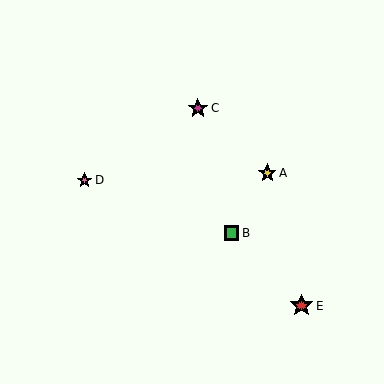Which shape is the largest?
The red star (labeled E) is the largest.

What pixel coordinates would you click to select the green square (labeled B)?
Click at (232, 233) to select the green square B.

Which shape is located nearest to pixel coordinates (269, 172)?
The yellow star (labeled A) at (267, 173) is nearest to that location.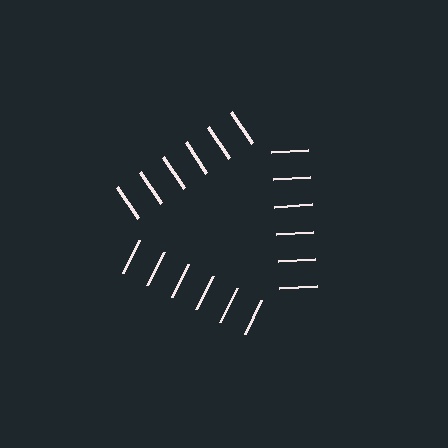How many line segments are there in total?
18 — 6 along each of the 3 edges.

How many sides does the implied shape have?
3 sides — the line-ends trace a triangle.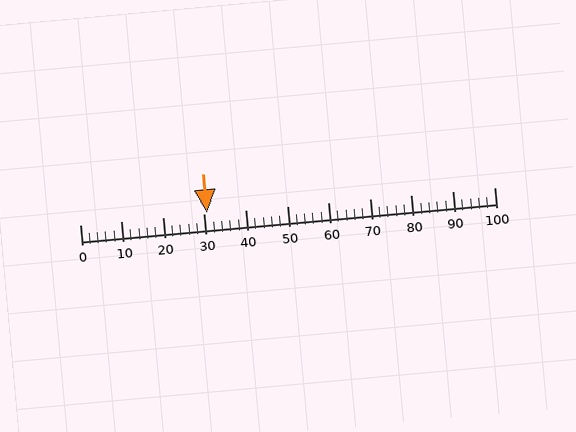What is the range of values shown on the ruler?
The ruler shows values from 0 to 100.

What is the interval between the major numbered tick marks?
The major tick marks are spaced 10 units apart.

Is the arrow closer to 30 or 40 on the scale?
The arrow is closer to 30.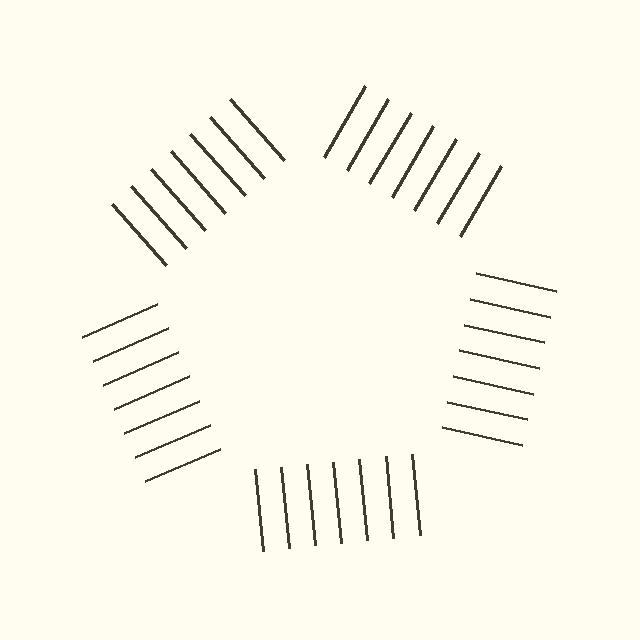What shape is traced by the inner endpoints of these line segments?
An illusory pentagon — the line segments terminate on its edges but no continuous stroke is drawn.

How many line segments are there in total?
35 — 7 along each of the 5 edges.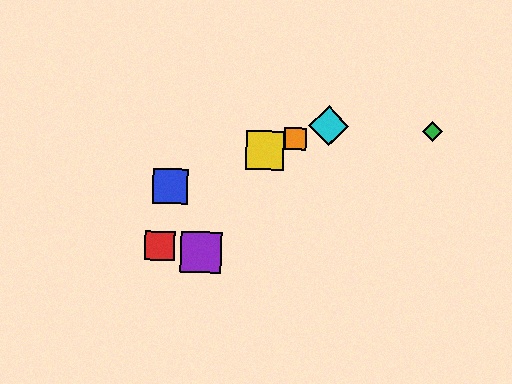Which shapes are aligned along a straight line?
The blue square, the yellow square, the orange square, the cyan diamond are aligned along a straight line.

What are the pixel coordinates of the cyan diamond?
The cyan diamond is at (329, 126).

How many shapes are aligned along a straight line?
4 shapes (the blue square, the yellow square, the orange square, the cyan diamond) are aligned along a straight line.